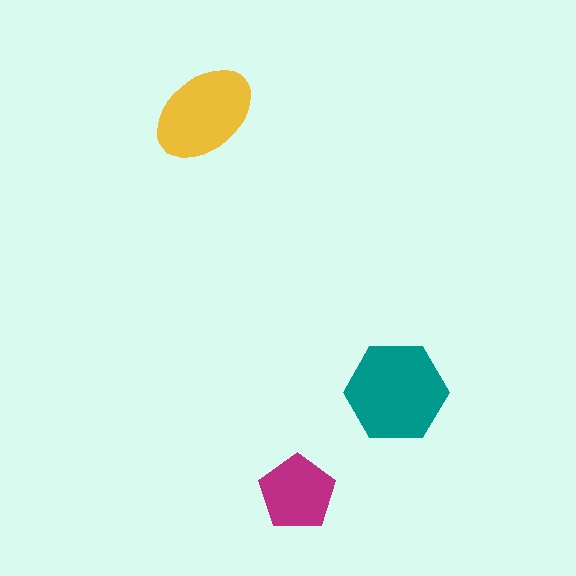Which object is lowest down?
The magenta pentagon is bottommost.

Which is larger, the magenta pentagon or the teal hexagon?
The teal hexagon.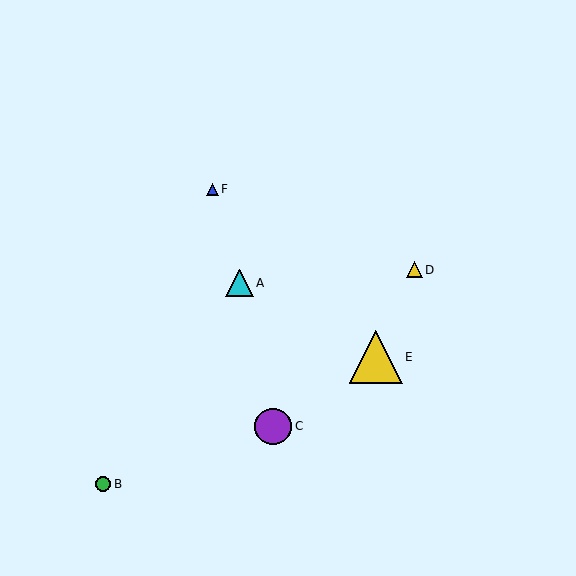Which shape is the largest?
The yellow triangle (labeled E) is the largest.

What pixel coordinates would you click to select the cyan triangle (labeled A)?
Click at (240, 283) to select the cyan triangle A.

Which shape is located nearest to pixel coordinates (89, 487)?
The green circle (labeled B) at (103, 484) is nearest to that location.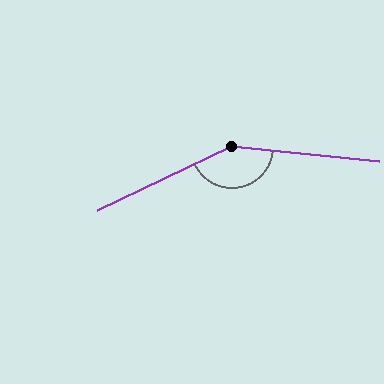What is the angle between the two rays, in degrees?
Approximately 149 degrees.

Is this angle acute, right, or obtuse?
It is obtuse.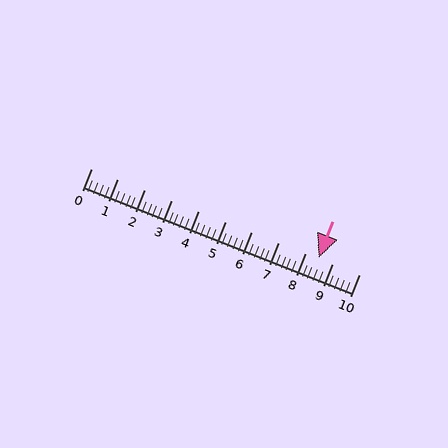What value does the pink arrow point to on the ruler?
The pink arrow points to approximately 8.5.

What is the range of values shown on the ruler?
The ruler shows values from 0 to 10.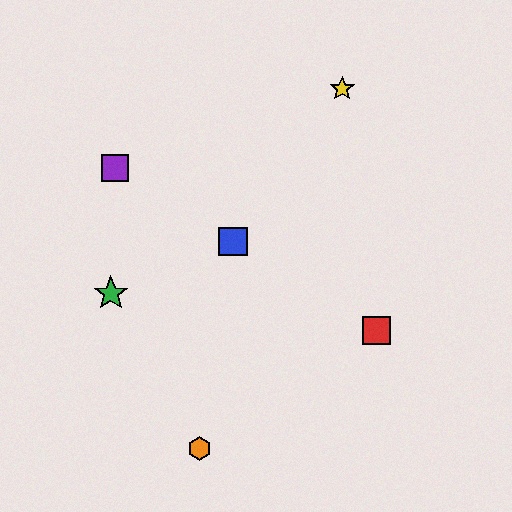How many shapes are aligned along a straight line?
3 shapes (the red square, the blue square, the purple square) are aligned along a straight line.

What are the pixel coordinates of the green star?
The green star is at (111, 293).